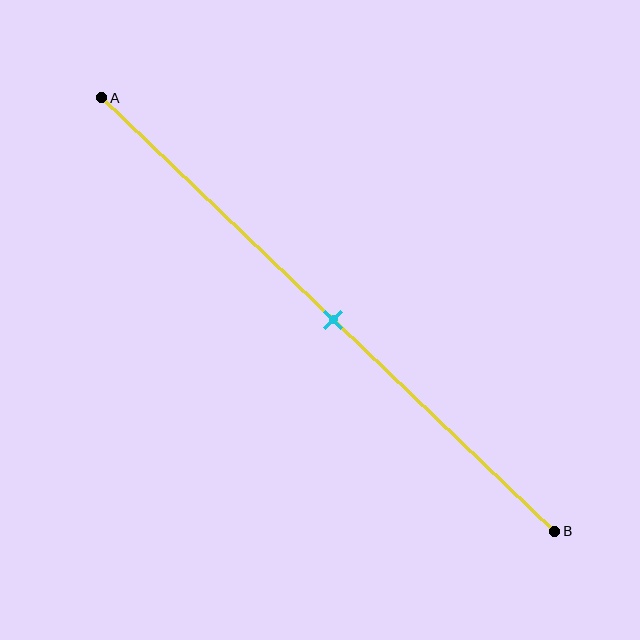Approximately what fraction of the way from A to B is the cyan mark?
The cyan mark is approximately 50% of the way from A to B.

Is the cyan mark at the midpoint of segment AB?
Yes, the mark is approximately at the midpoint.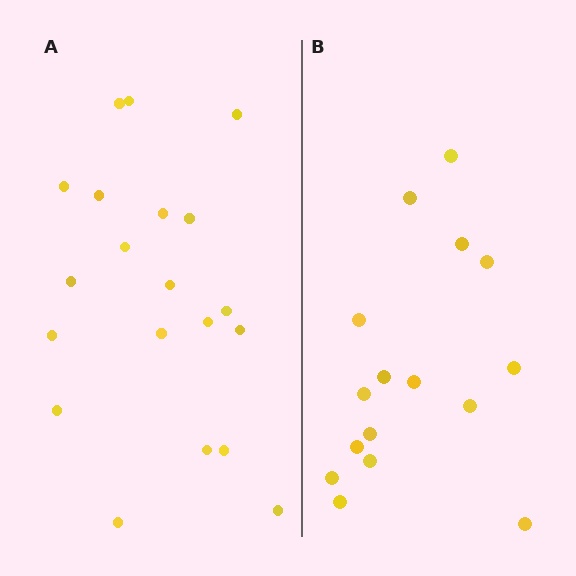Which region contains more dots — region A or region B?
Region A (the left region) has more dots.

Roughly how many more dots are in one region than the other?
Region A has about 4 more dots than region B.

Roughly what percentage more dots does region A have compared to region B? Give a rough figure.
About 25% more.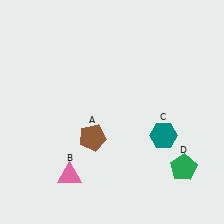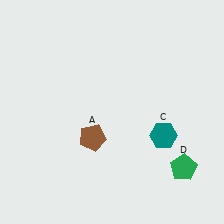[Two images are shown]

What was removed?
The pink triangle (B) was removed in Image 2.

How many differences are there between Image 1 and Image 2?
There is 1 difference between the two images.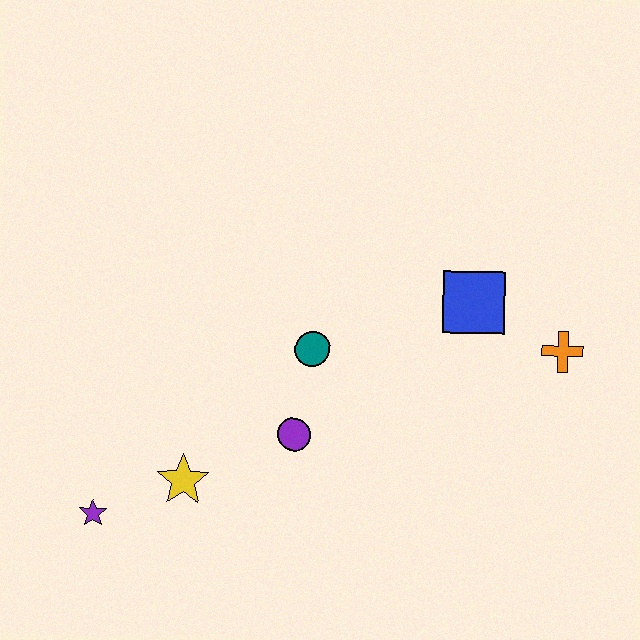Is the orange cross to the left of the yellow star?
No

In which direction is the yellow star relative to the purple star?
The yellow star is to the right of the purple star.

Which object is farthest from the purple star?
The orange cross is farthest from the purple star.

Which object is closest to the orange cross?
The blue square is closest to the orange cross.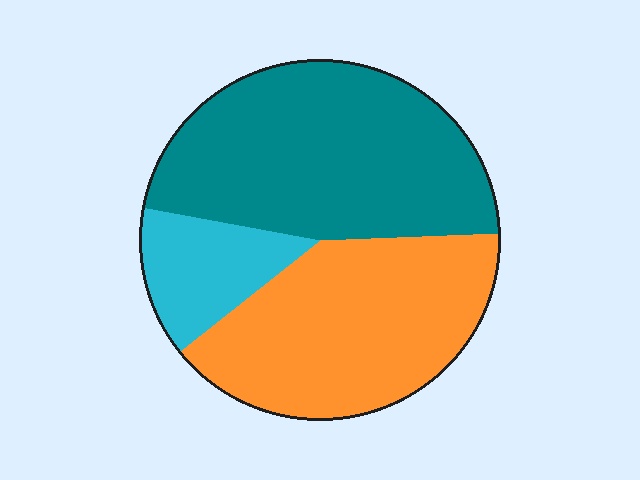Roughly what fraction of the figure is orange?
Orange takes up about two fifths (2/5) of the figure.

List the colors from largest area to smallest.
From largest to smallest: teal, orange, cyan.